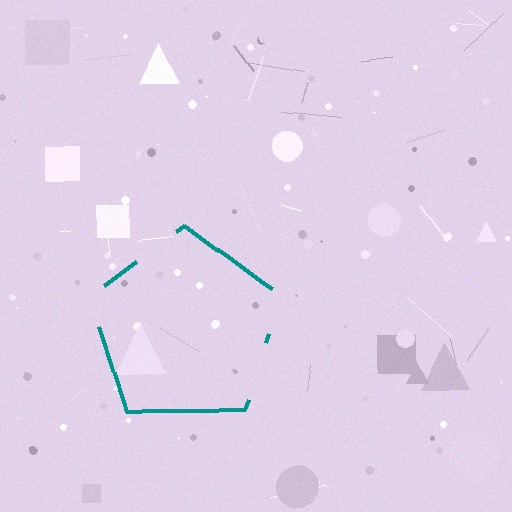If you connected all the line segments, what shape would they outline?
They would outline a pentagon.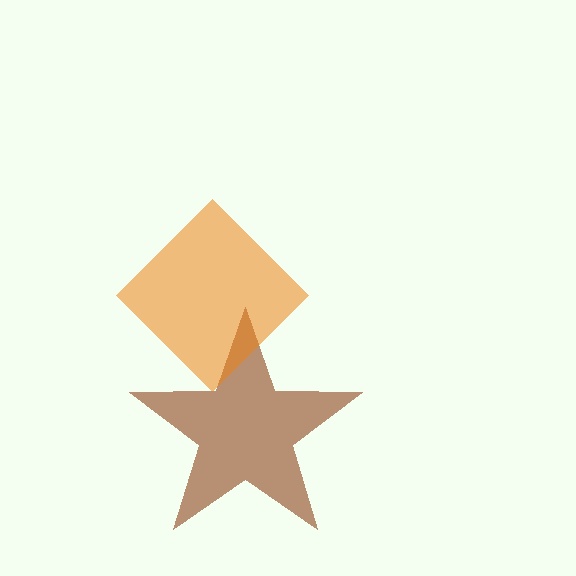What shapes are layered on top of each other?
The layered shapes are: a brown star, an orange diamond.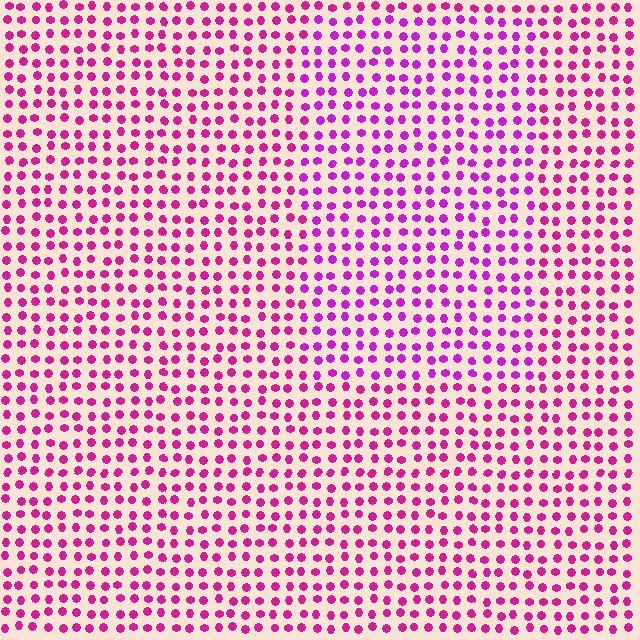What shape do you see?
I see a rectangle.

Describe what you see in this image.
The image is filled with small magenta elements in a uniform arrangement. A rectangle-shaped region is visible where the elements are tinted to a slightly different hue, forming a subtle color boundary.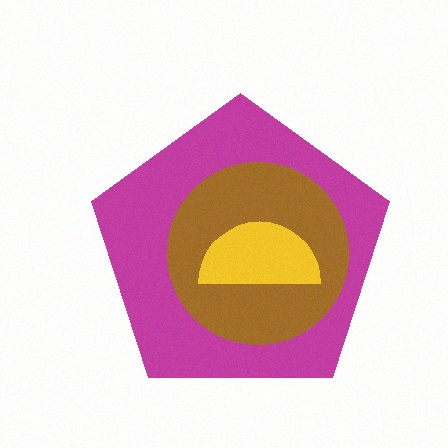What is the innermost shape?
The yellow semicircle.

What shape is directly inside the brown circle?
The yellow semicircle.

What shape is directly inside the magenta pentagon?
The brown circle.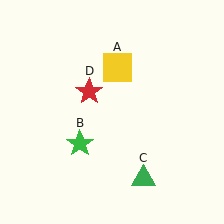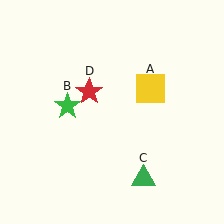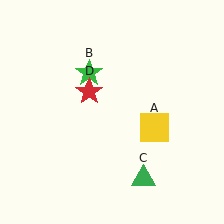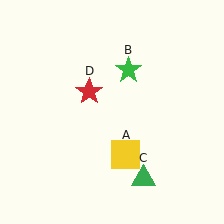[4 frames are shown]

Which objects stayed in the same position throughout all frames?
Green triangle (object C) and red star (object D) remained stationary.